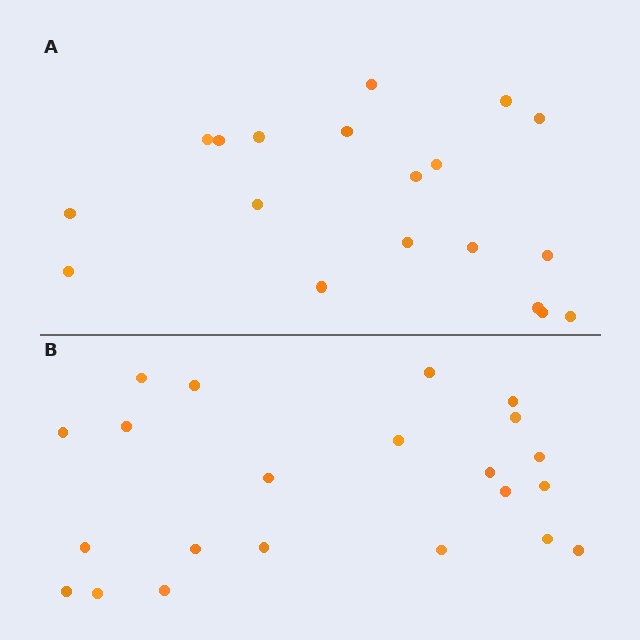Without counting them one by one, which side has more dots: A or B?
Region B (the bottom region) has more dots.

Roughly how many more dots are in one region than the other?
Region B has just a few more — roughly 2 or 3 more dots than region A.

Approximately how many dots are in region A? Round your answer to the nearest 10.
About 20 dots. (The exact count is 19, which rounds to 20.)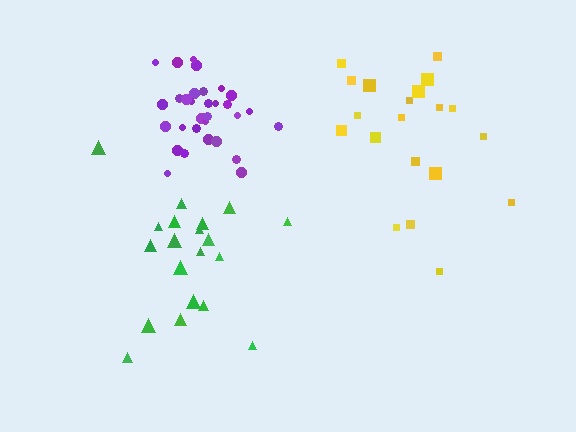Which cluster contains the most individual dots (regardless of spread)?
Purple (32).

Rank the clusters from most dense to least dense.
purple, green, yellow.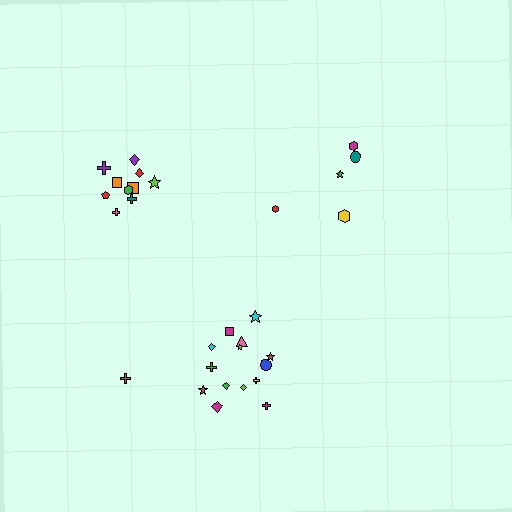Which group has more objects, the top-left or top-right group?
The top-left group.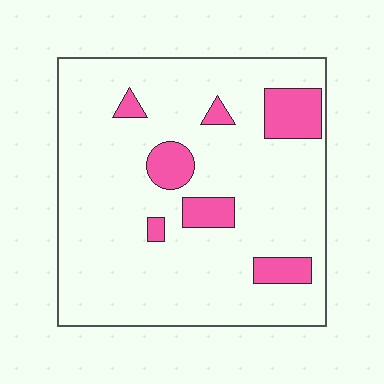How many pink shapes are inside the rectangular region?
7.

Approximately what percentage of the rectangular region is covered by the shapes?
Approximately 15%.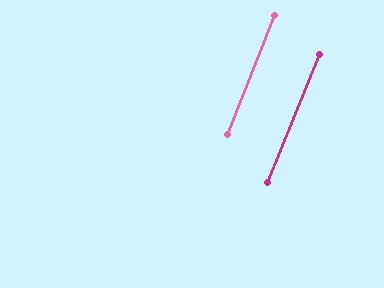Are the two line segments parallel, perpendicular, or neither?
Parallel — their directions differ by only 0.7°.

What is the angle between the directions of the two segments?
Approximately 1 degree.